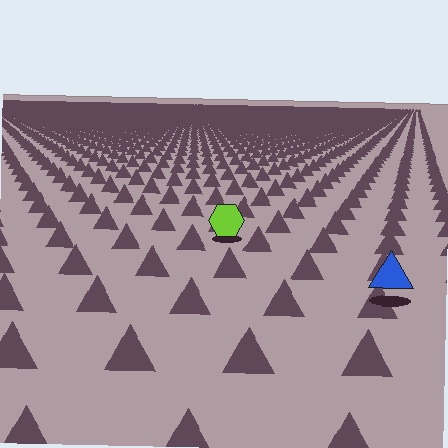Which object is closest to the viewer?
The blue triangle is closest. The texture marks near it are larger and more spread out.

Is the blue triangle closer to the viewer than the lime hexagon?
Yes. The blue triangle is closer — you can tell from the texture gradient: the ground texture is coarser near it.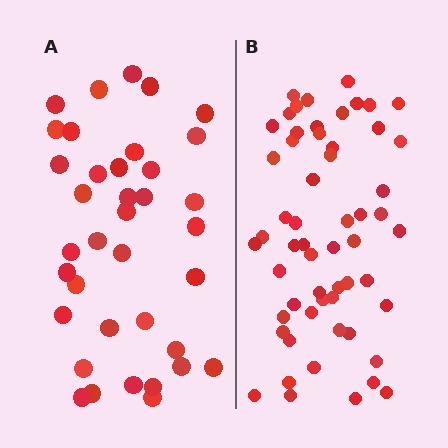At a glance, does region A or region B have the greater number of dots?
Region B (the right region) has more dots.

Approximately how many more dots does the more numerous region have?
Region B has approximately 20 more dots than region A.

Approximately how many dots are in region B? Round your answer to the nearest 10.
About 60 dots. (The exact count is 57, which rounds to 60.)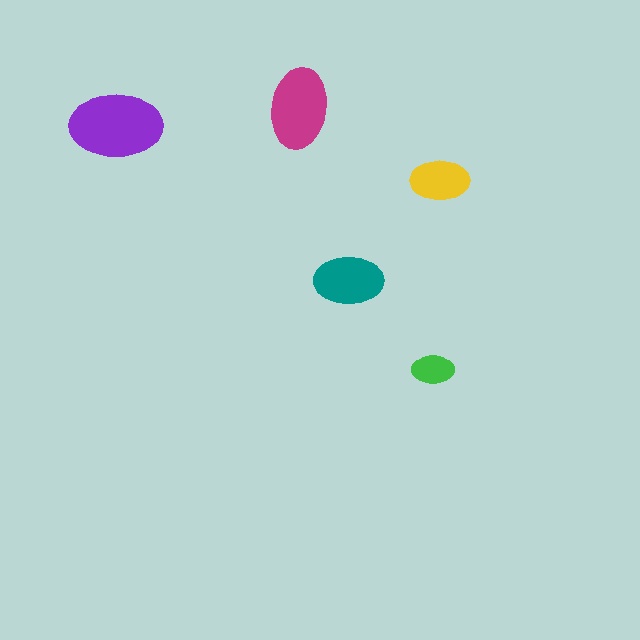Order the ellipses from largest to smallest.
the purple one, the magenta one, the teal one, the yellow one, the green one.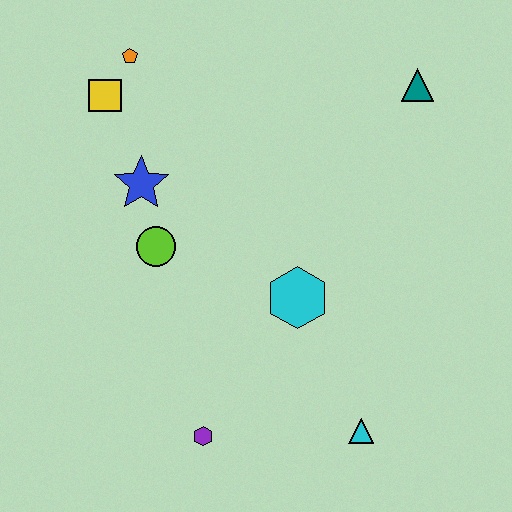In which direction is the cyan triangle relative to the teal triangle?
The cyan triangle is below the teal triangle.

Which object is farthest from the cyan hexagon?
The orange pentagon is farthest from the cyan hexagon.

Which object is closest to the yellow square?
The orange pentagon is closest to the yellow square.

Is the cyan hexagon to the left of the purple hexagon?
No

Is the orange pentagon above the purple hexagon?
Yes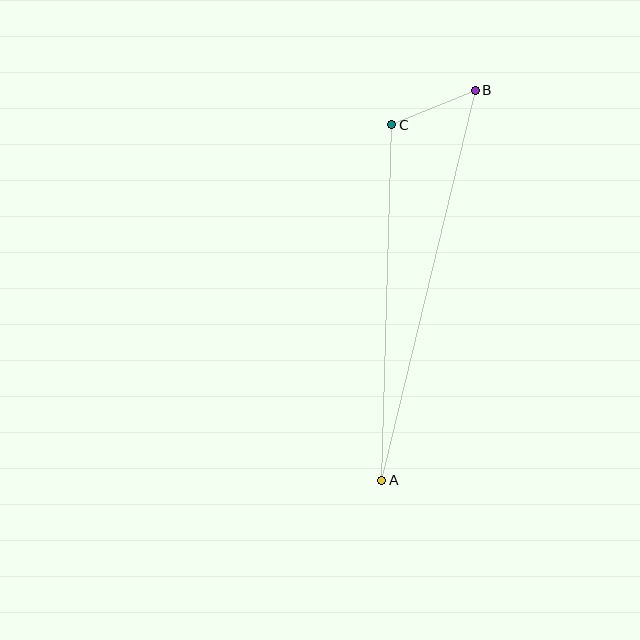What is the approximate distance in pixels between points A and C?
The distance between A and C is approximately 356 pixels.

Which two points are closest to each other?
Points B and C are closest to each other.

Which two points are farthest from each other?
Points A and B are farthest from each other.